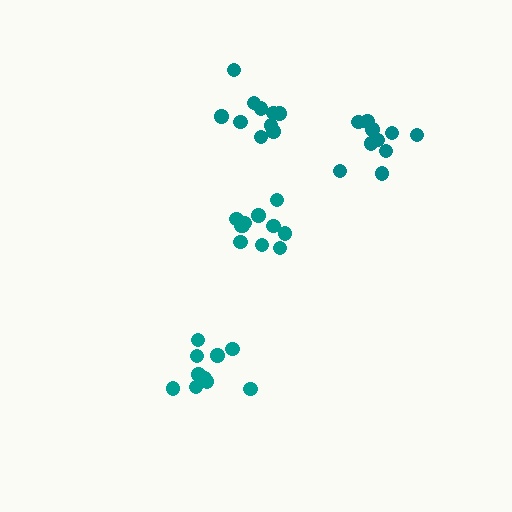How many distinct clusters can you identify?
There are 4 distinct clusters.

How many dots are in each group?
Group 1: 11 dots, Group 2: 10 dots, Group 3: 10 dots, Group 4: 10 dots (41 total).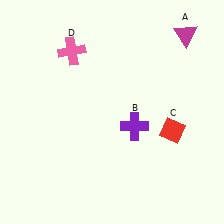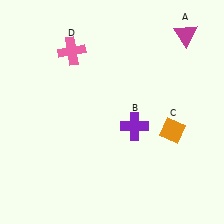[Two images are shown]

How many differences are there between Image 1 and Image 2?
There is 1 difference between the two images.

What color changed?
The diamond (C) changed from red in Image 1 to orange in Image 2.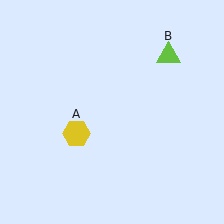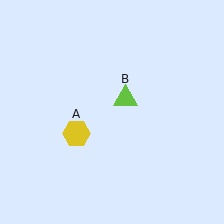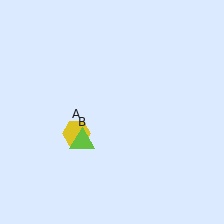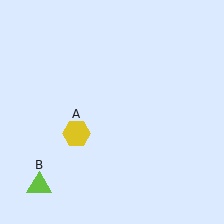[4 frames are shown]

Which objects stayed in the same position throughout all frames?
Yellow hexagon (object A) remained stationary.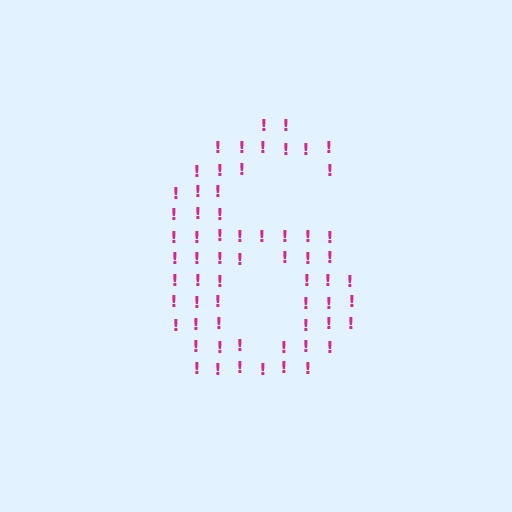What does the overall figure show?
The overall figure shows the digit 6.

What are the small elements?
The small elements are exclamation marks.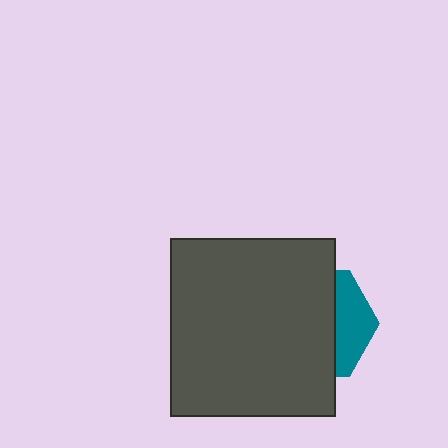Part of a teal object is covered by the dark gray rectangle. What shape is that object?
It is a hexagon.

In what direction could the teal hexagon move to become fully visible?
The teal hexagon could move right. That would shift it out from behind the dark gray rectangle entirely.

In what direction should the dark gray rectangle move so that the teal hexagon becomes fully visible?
The dark gray rectangle should move left. That is the shortest direction to clear the overlap and leave the teal hexagon fully visible.